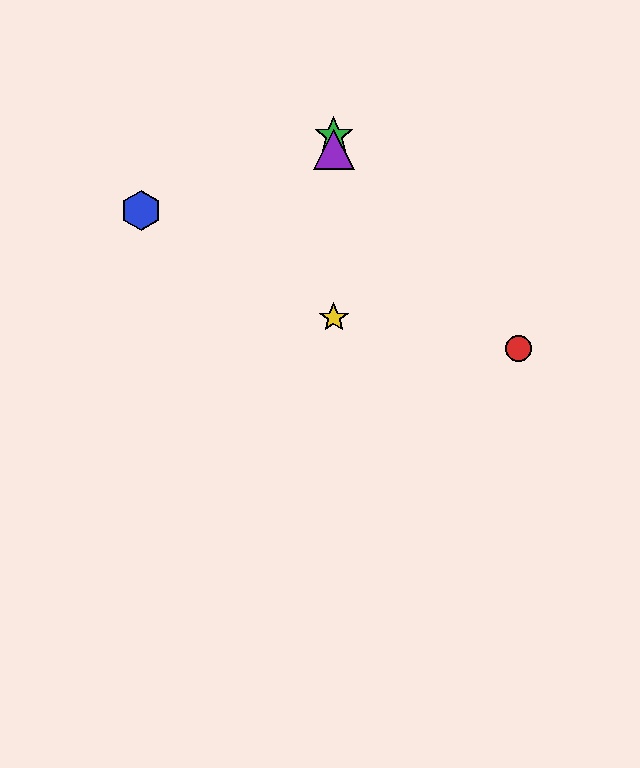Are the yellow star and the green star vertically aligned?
Yes, both are at x≈334.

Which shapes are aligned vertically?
The green star, the yellow star, the purple triangle are aligned vertically.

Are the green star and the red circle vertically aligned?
No, the green star is at x≈334 and the red circle is at x≈519.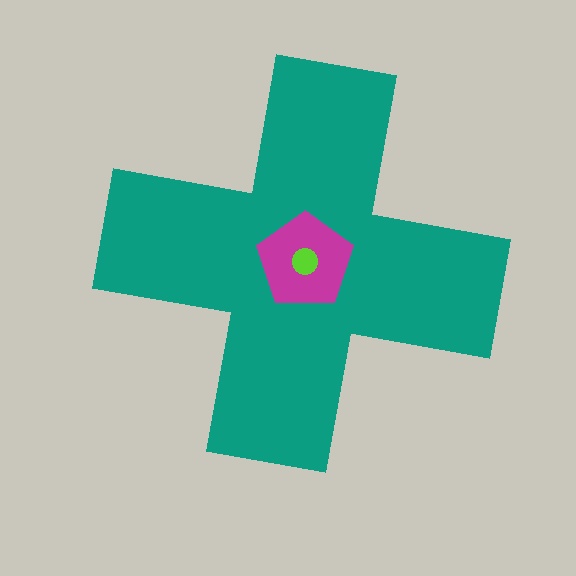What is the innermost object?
The lime circle.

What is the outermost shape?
The teal cross.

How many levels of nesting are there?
3.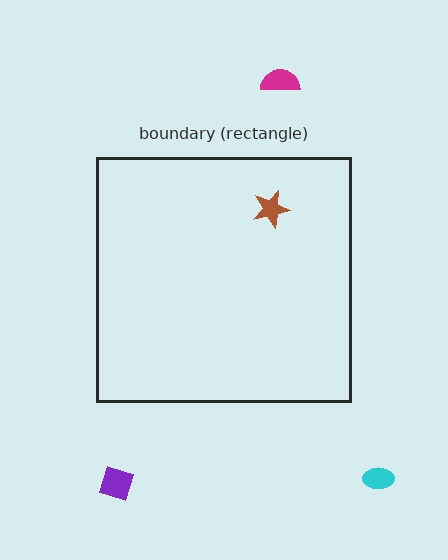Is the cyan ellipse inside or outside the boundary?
Outside.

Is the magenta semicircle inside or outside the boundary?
Outside.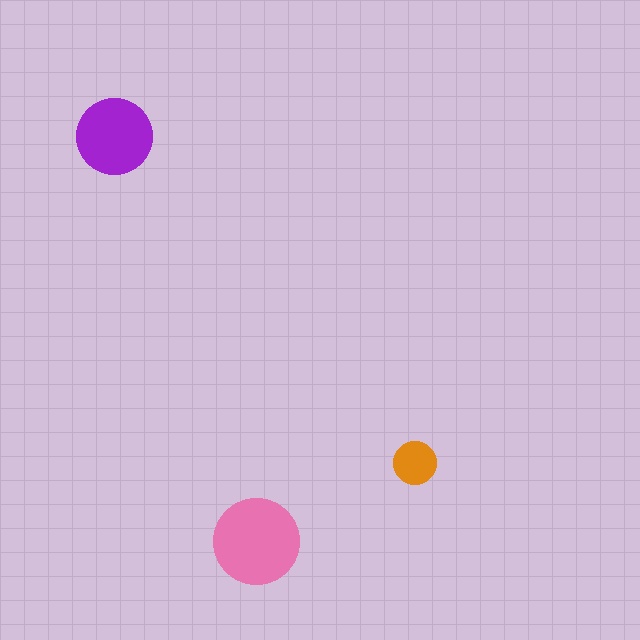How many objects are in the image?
There are 3 objects in the image.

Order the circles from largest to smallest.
the pink one, the purple one, the orange one.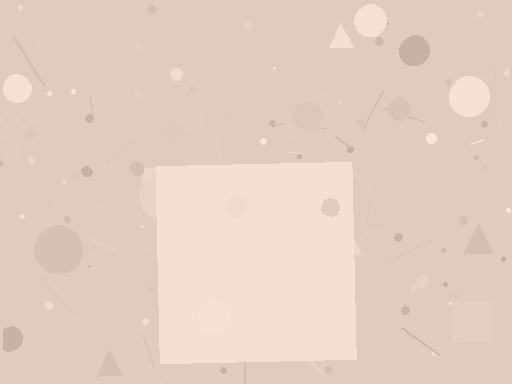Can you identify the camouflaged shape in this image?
The camouflaged shape is a square.